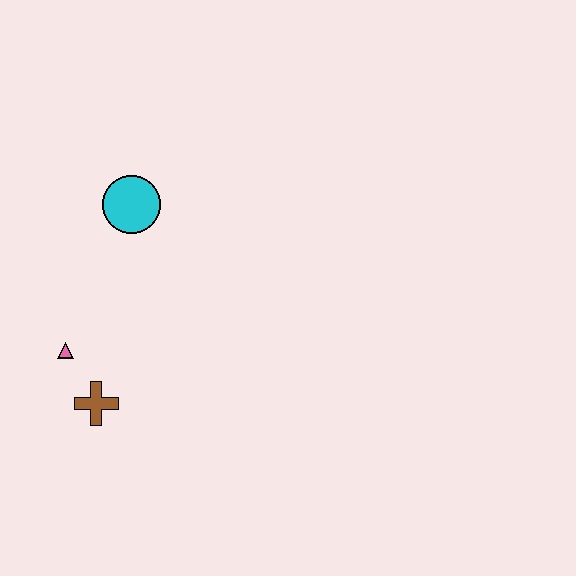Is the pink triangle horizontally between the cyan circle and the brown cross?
No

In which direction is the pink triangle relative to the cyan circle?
The pink triangle is below the cyan circle.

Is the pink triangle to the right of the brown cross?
No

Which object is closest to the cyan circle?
The pink triangle is closest to the cyan circle.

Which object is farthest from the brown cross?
The cyan circle is farthest from the brown cross.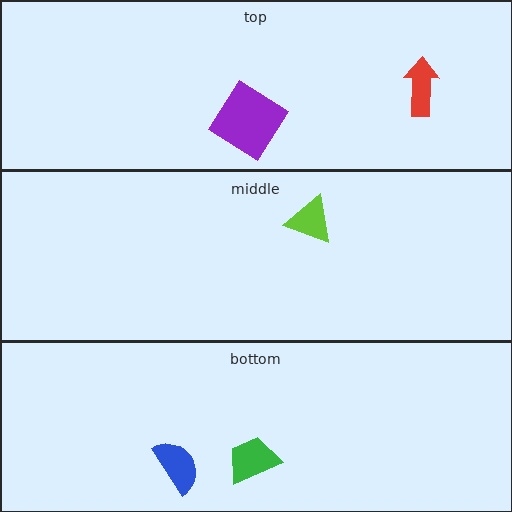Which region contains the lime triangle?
The middle region.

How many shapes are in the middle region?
1.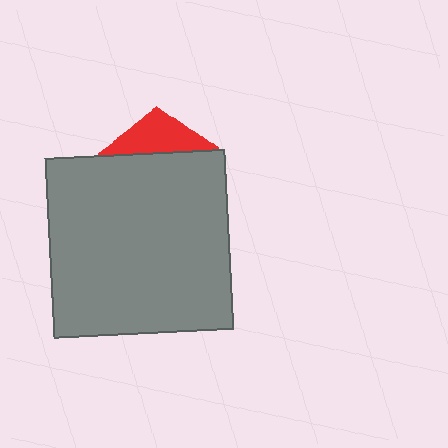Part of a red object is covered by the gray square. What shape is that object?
It is a pentagon.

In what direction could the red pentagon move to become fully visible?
The red pentagon could move up. That would shift it out from behind the gray square entirely.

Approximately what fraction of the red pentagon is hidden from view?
Roughly 70% of the red pentagon is hidden behind the gray square.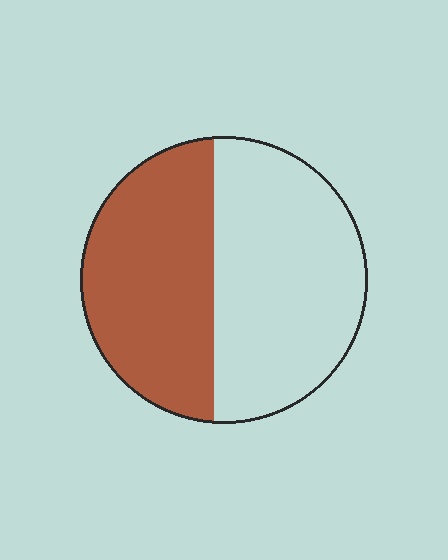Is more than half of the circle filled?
No.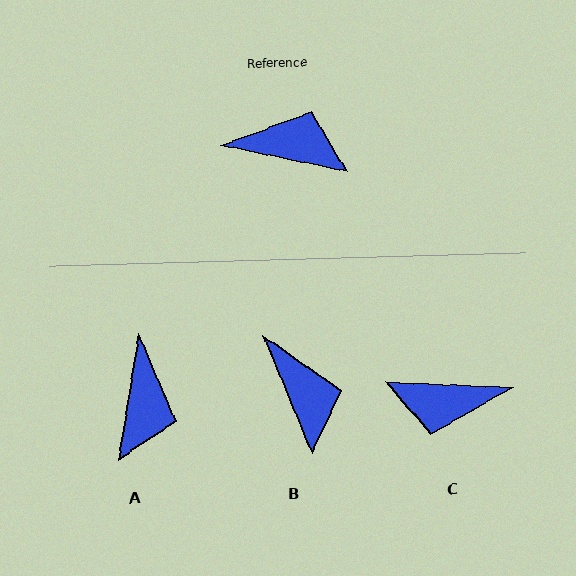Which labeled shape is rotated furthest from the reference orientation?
C, about 170 degrees away.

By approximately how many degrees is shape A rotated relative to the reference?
Approximately 87 degrees clockwise.